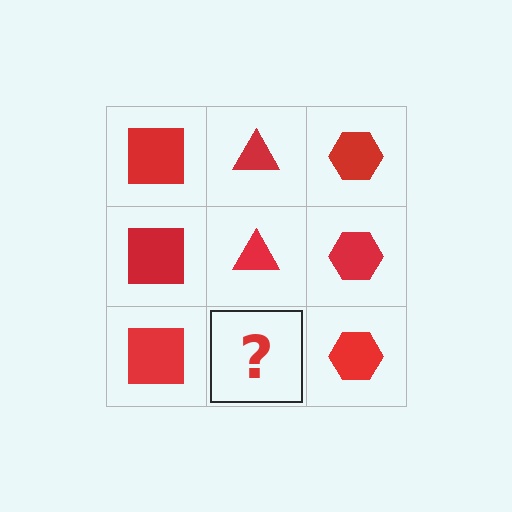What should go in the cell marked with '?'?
The missing cell should contain a red triangle.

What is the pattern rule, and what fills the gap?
The rule is that each column has a consistent shape. The gap should be filled with a red triangle.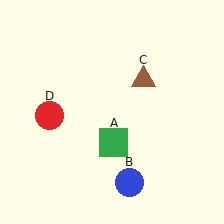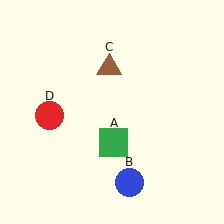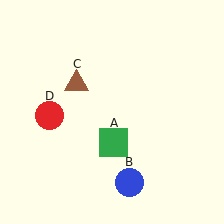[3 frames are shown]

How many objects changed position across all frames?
1 object changed position: brown triangle (object C).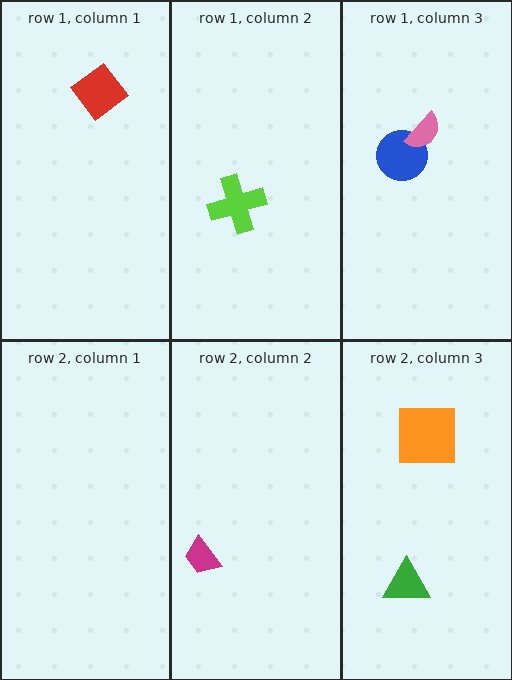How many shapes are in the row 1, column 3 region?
2.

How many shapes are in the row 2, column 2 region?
1.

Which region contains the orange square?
The row 2, column 3 region.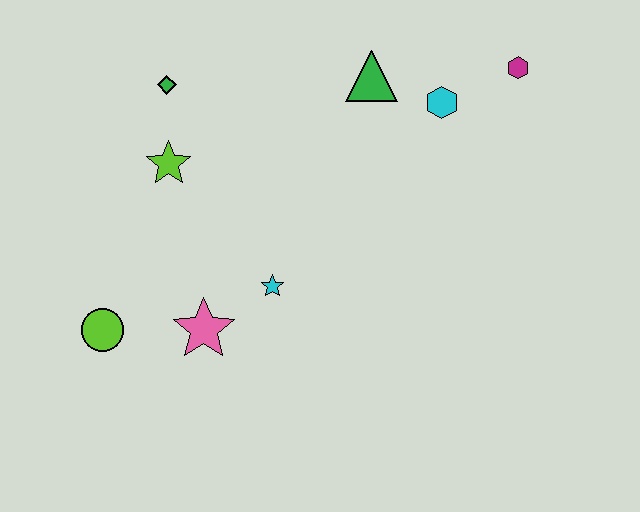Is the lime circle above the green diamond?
No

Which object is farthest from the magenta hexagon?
The lime circle is farthest from the magenta hexagon.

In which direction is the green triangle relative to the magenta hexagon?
The green triangle is to the left of the magenta hexagon.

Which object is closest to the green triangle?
The cyan hexagon is closest to the green triangle.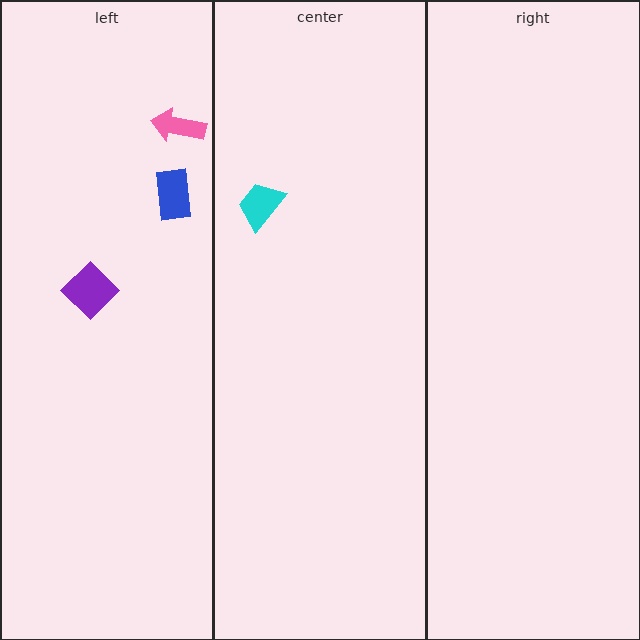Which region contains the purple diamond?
The left region.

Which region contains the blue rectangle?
The left region.